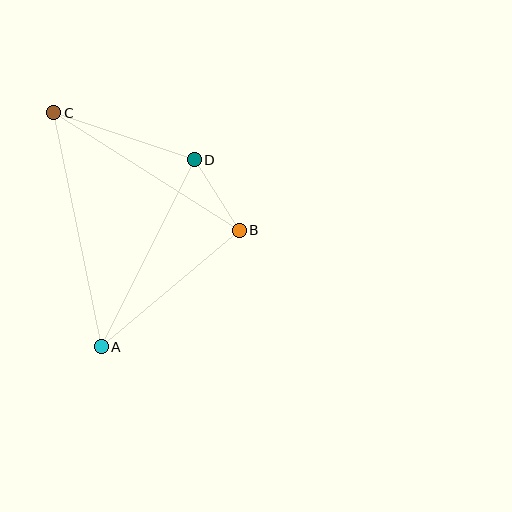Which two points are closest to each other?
Points B and D are closest to each other.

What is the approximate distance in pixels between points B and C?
The distance between B and C is approximately 220 pixels.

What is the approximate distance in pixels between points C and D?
The distance between C and D is approximately 148 pixels.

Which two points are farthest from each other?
Points A and C are farthest from each other.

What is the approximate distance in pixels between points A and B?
The distance between A and B is approximately 181 pixels.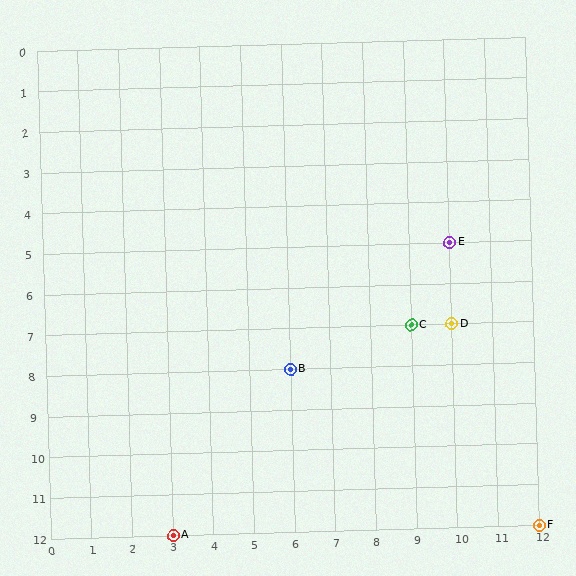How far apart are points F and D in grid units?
Points F and D are 2 columns and 5 rows apart (about 5.4 grid units diagonally).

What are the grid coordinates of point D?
Point D is at grid coordinates (10, 7).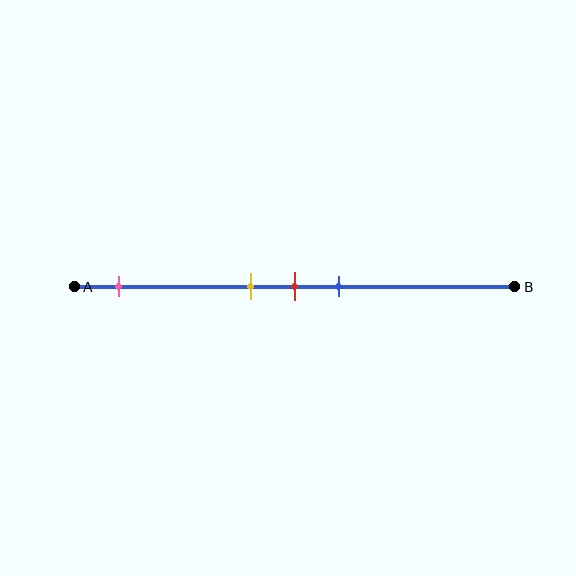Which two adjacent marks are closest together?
The yellow and red marks are the closest adjacent pair.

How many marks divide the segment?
There are 4 marks dividing the segment.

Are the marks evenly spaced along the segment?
No, the marks are not evenly spaced.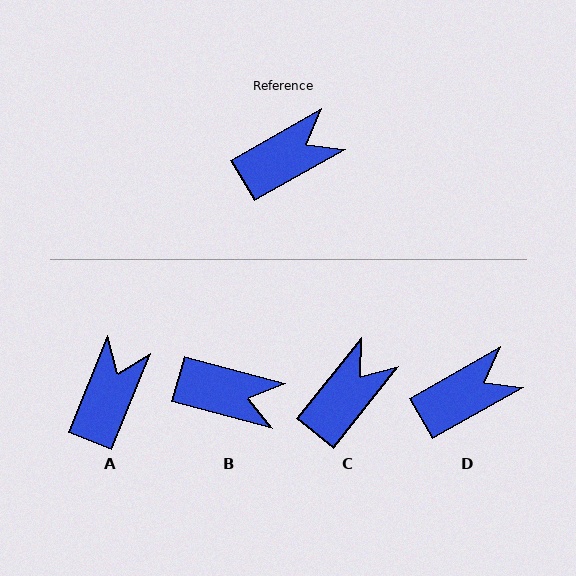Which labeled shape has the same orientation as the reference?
D.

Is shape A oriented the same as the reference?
No, it is off by about 38 degrees.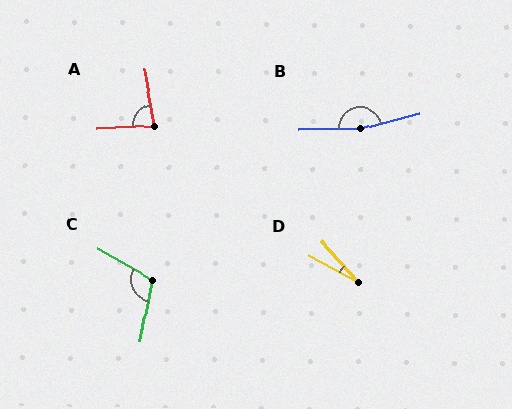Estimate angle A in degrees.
Approximately 83 degrees.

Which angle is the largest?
B, at approximately 167 degrees.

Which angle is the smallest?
D, at approximately 20 degrees.